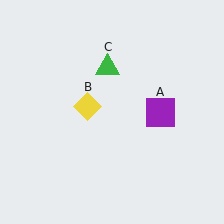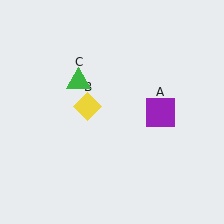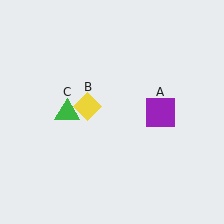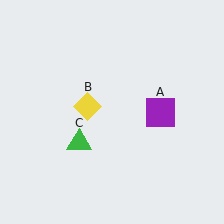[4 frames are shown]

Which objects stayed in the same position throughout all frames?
Purple square (object A) and yellow diamond (object B) remained stationary.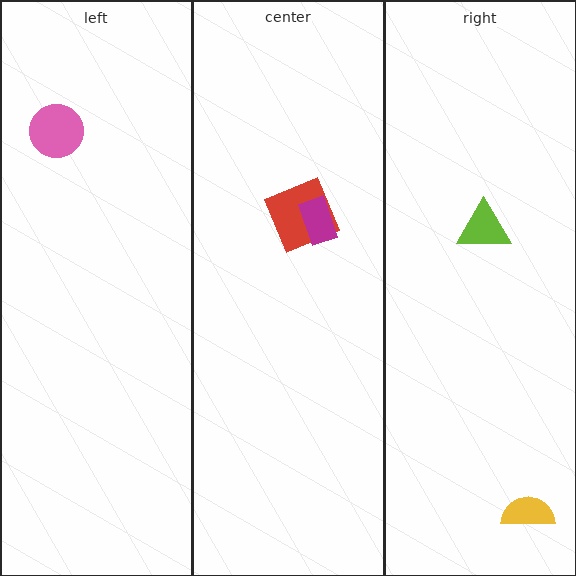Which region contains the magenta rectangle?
The center region.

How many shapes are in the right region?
2.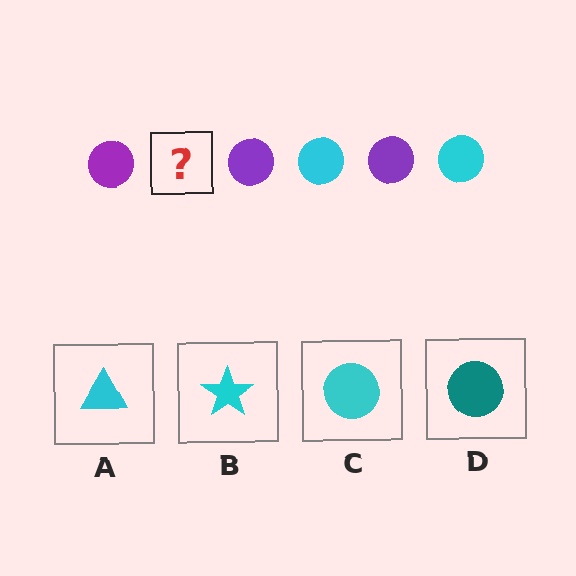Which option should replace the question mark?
Option C.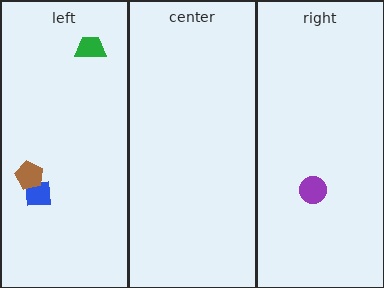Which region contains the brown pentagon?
The left region.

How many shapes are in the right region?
1.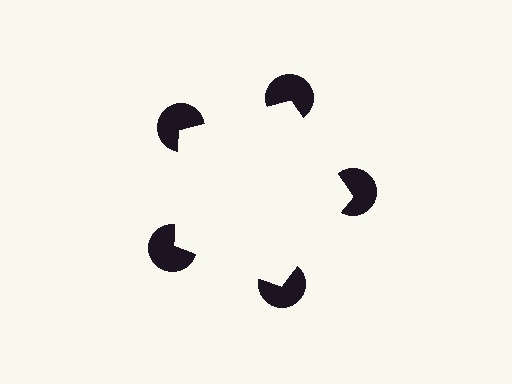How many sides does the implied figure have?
5 sides.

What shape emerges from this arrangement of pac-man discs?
An illusory pentagon — its edges are inferred from the aligned wedge cuts in the pac-man discs, not physically drawn.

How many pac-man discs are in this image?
There are 5 — one at each vertex of the illusory pentagon.